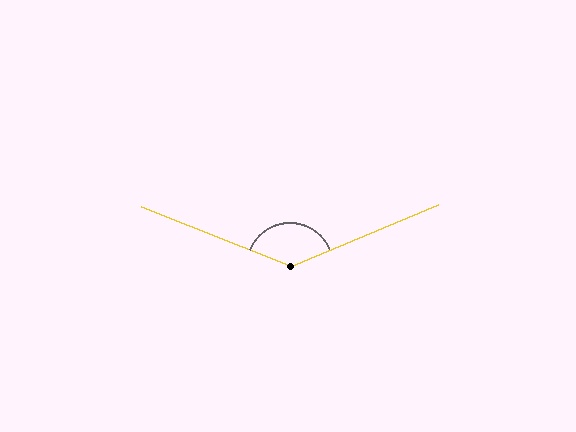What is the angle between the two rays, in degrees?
Approximately 136 degrees.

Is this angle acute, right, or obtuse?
It is obtuse.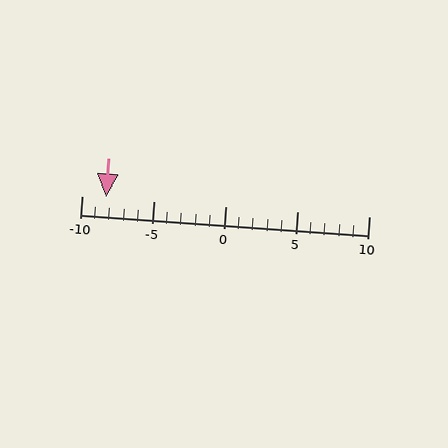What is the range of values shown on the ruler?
The ruler shows values from -10 to 10.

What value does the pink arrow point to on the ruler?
The pink arrow points to approximately -8.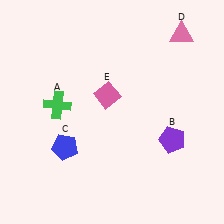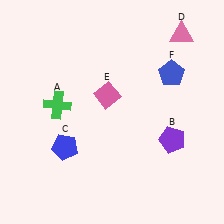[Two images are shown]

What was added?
A blue pentagon (F) was added in Image 2.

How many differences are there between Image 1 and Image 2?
There is 1 difference between the two images.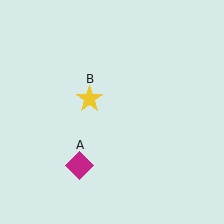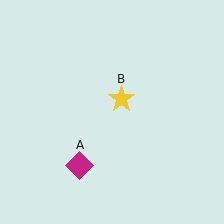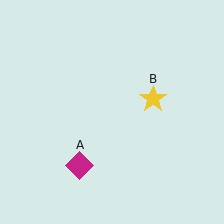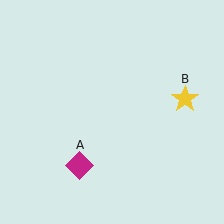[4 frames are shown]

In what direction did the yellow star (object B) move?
The yellow star (object B) moved right.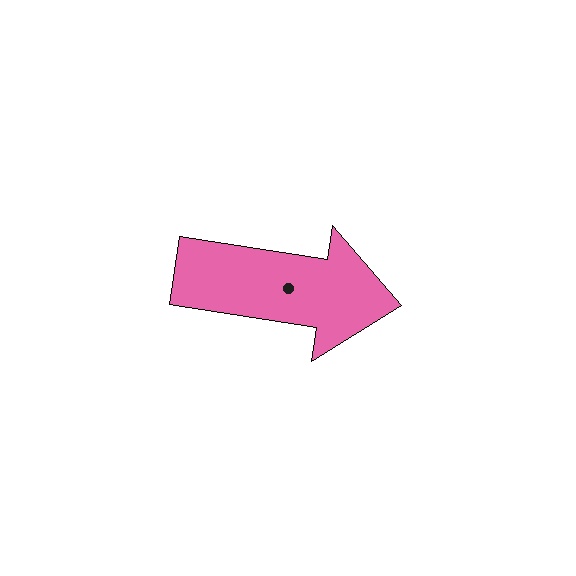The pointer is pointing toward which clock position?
Roughly 3 o'clock.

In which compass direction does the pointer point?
East.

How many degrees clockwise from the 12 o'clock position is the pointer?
Approximately 99 degrees.